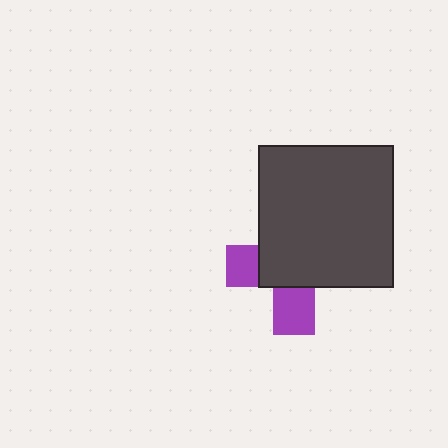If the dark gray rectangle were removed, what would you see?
You would see the complete purple cross.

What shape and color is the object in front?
The object in front is a dark gray rectangle.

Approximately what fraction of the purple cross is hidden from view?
Roughly 66% of the purple cross is hidden behind the dark gray rectangle.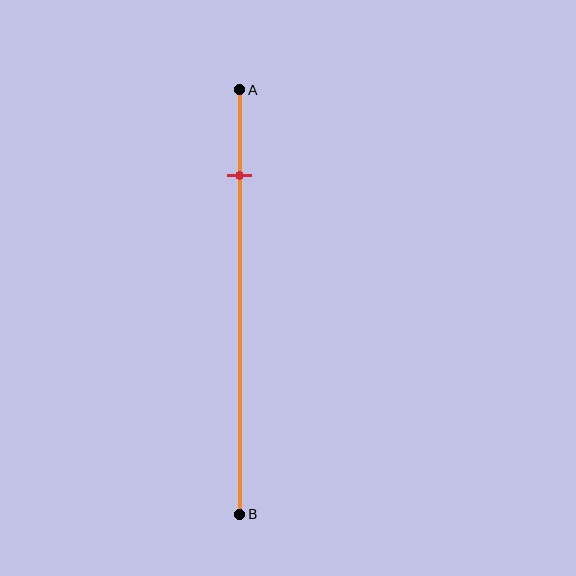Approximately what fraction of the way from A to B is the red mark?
The red mark is approximately 20% of the way from A to B.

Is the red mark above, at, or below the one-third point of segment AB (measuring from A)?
The red mark is above the one-third point of segment AB.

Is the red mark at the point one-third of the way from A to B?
No, the mark is at about 20% from A, not at the 33% one-third point.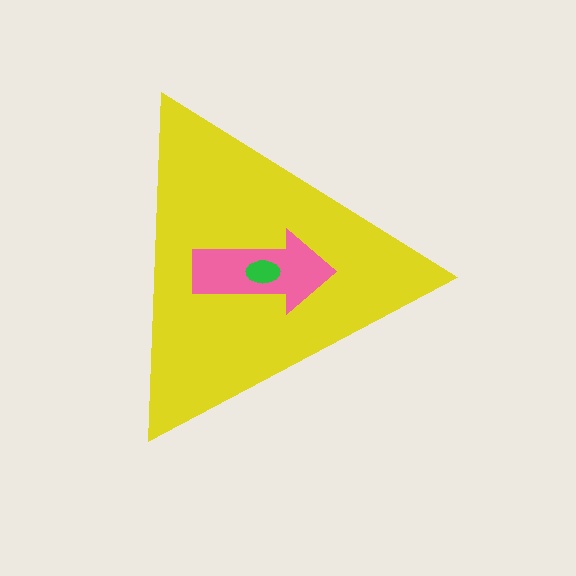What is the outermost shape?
The yellow triangle.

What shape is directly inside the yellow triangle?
The pink arrow.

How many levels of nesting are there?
3.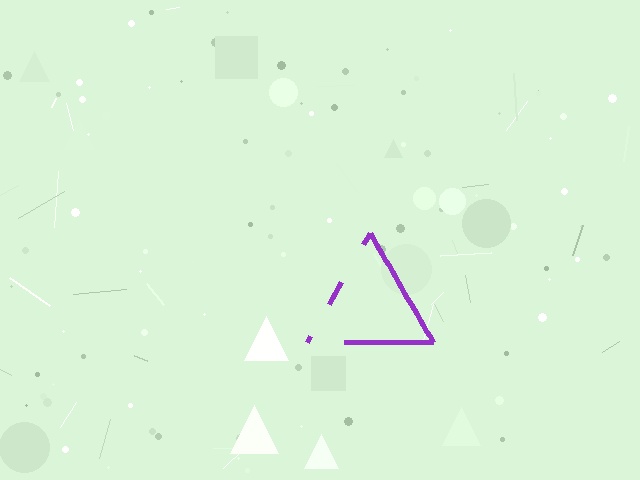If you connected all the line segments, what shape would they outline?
They would outline a triangle.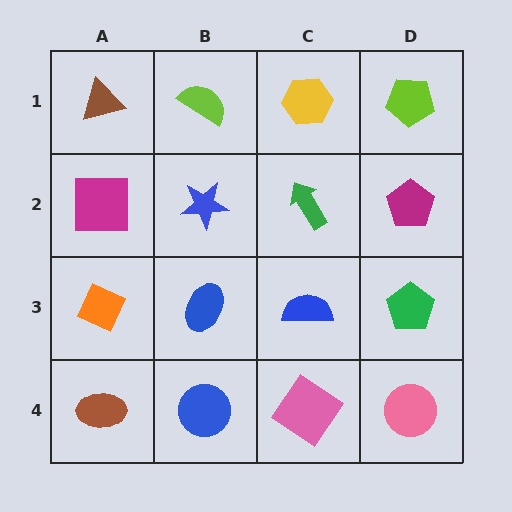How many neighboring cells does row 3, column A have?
3.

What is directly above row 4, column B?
A blue ellipse.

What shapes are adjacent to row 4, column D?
A green pentagon (row 3, column D), a pink diamond (row 4, column C).